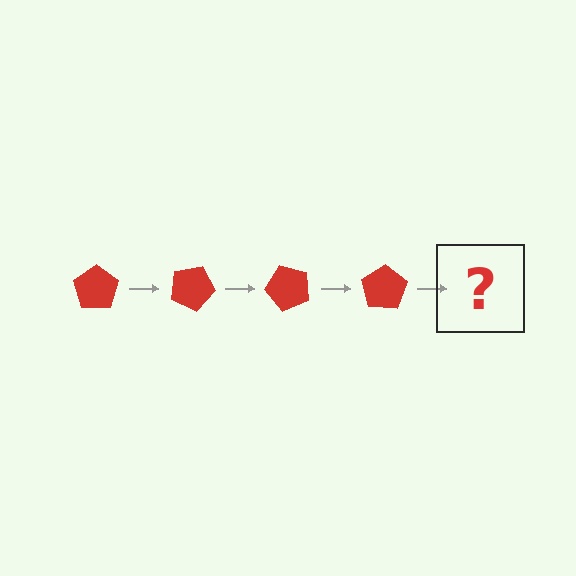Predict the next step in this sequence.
The next step is a red pentagon rotated 100 degrees.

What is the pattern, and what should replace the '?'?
The pattern is that the pentagon rotates 25 degrees each step. The '?' should be a red pentagon rotated 100 degrees.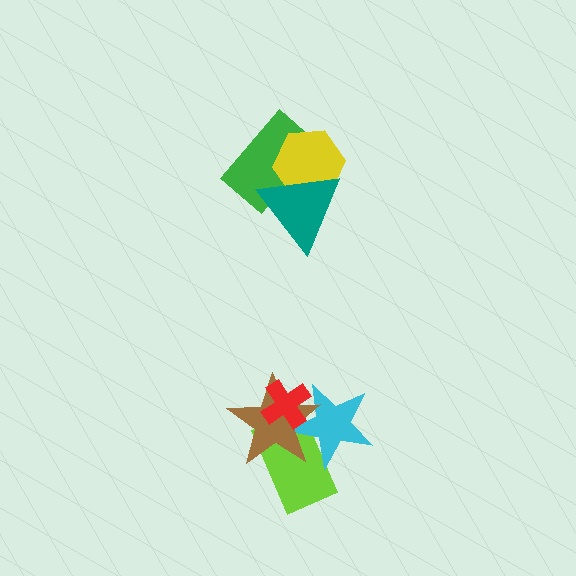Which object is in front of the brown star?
The red cross is in front of the brown star.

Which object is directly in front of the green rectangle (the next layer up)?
The yellow hexagon is directly in front of the green rectangle.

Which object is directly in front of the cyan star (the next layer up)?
The brown star is directly in front of the cyan star.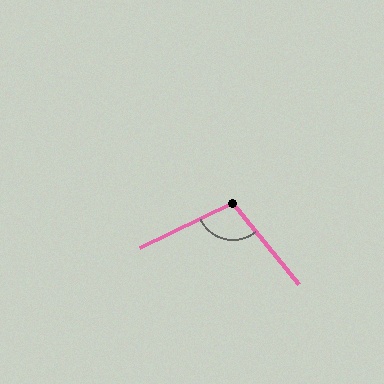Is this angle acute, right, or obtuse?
It is obtuse.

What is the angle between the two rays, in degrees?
Approximately 104 degrees.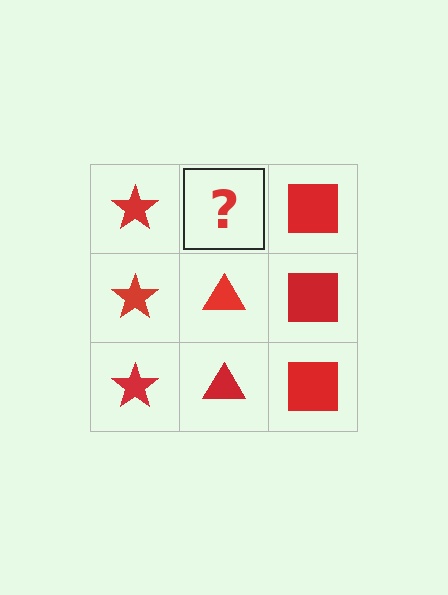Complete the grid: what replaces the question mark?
The question mark should be replaced with a red triangle.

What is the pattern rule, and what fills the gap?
The rule is that each column has a consistent shape. The gap should be filled with a red triangle.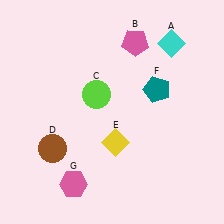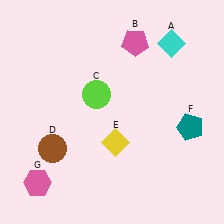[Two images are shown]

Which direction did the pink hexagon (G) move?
The pink hexagon (G) moved left.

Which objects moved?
The objects that moved are: the teal pentagon (F), the pink hexagon (G).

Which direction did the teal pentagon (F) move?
The teal pentagon (F) moved down.